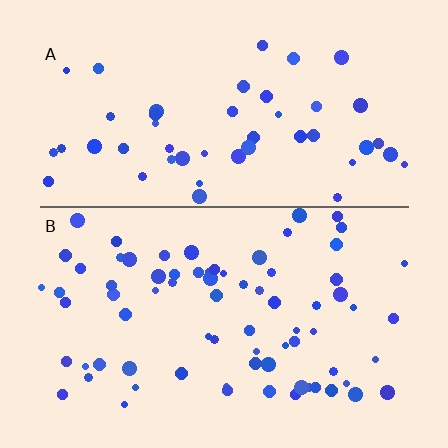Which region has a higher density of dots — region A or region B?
B (the bottom).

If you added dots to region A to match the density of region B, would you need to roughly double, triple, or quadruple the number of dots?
Approximately double.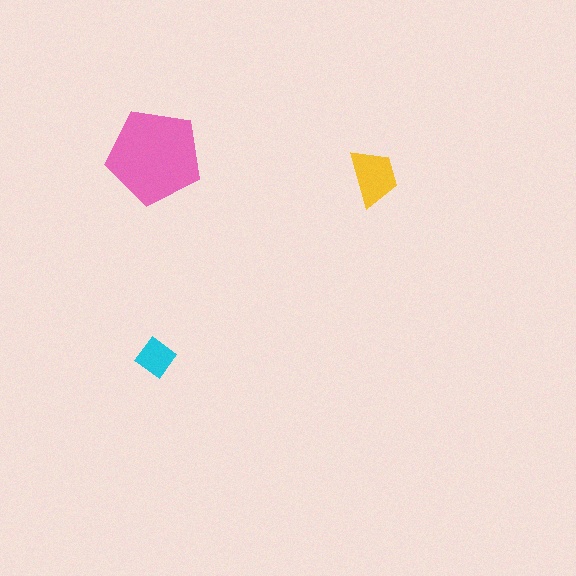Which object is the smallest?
The cyan diamond.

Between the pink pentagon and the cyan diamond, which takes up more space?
The pink pentagon.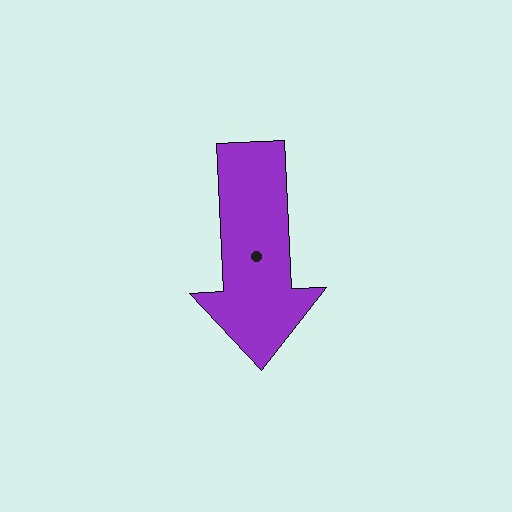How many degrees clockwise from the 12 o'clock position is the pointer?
Approximately 177 degrees.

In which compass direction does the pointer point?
South.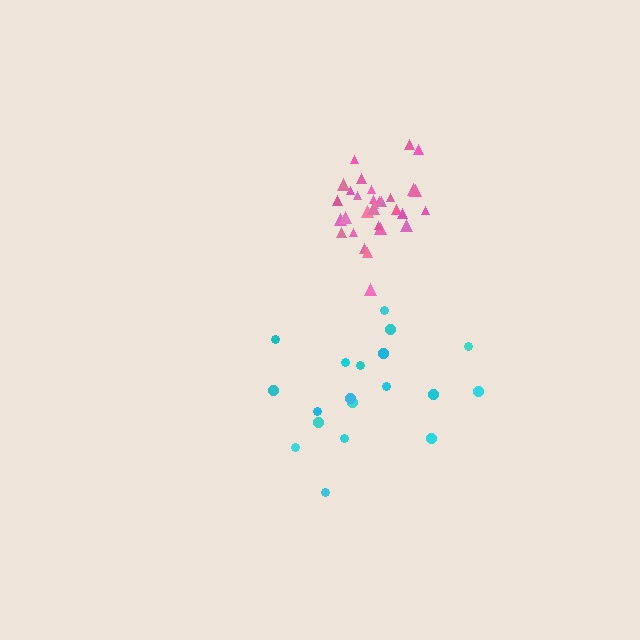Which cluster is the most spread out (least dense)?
Cyan.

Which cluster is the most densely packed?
Pink.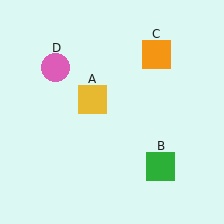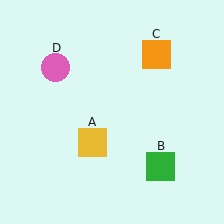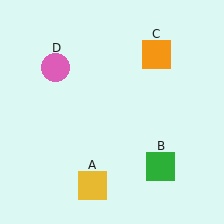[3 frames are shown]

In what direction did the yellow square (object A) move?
The yellow square (object A) moved down.